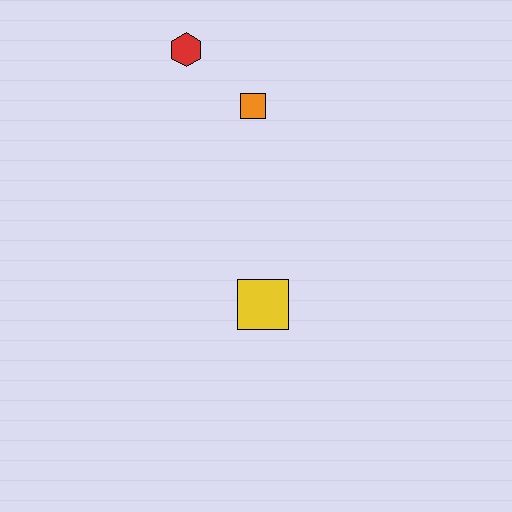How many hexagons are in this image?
There is 1 hexagon.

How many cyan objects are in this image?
There are no cyan objects.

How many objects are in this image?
There are 3 objects.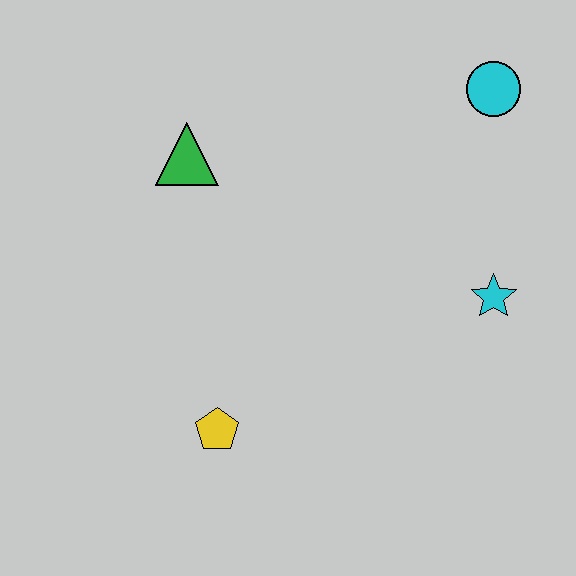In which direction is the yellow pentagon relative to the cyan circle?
The yellow pentagon is below the cyan circle.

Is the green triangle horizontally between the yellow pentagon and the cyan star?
No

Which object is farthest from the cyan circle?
The yellow pentagon is farthest from the cyan circle.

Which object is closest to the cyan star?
The cyan circle is closest to the cyan star.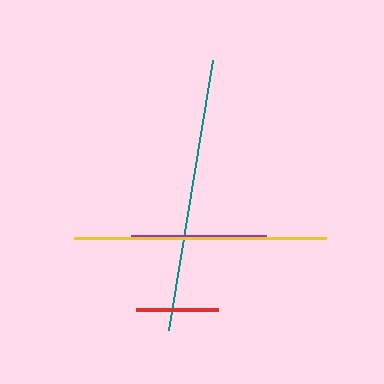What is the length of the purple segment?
The purple segment is approximately 135 pixels long.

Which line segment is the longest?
The teal line is the longest at approximately 274 pixels.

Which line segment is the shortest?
The red line is the shortest at approximately 82 pixels.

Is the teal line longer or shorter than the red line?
The teal line is longer than the red line.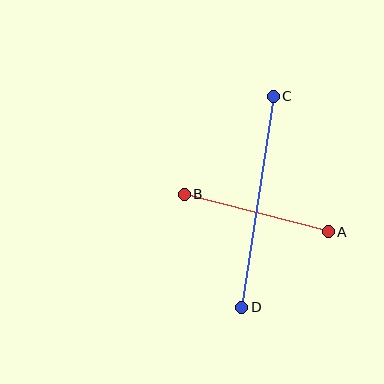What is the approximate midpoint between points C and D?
The midpoint is at approximately (258, 202) pixels.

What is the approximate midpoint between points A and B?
The midpoint is at approximately (256, 213) pixels.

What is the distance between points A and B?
The distance is approximately 149 pixels.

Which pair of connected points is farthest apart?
Points C and D are farthest apart.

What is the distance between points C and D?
The distance is approximately 213 pixels.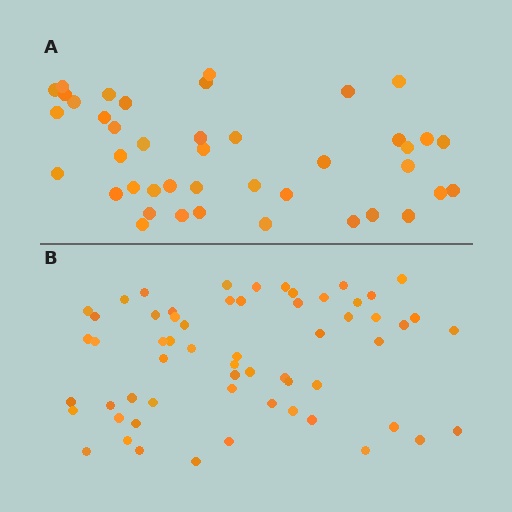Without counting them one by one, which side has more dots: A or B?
Region B (the bottom region) has more dots.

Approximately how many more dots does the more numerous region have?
Region B has approximately 20 more dots than region A.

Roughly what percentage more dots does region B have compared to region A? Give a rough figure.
About 45% more.